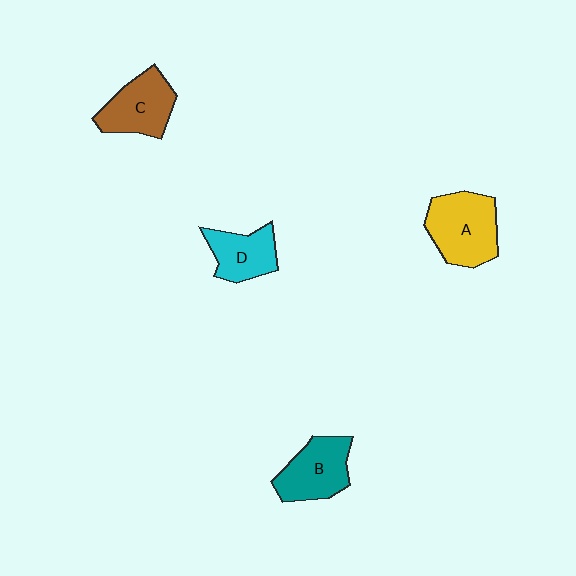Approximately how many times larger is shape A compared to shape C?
Approximately 1.2 times.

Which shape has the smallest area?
Shape D (cyan).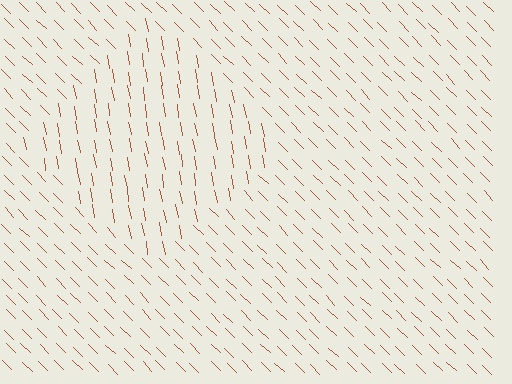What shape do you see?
I see a diamond.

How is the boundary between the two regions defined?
The boundary is defined purely by a change in line orientation (approximately 35 degrees difference). All lines are the same color and thickness.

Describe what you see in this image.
The image is filled with small brown line segments. A diamond region in the image has lines oriented differently from the surrounding lines, creating a visible texture boundary.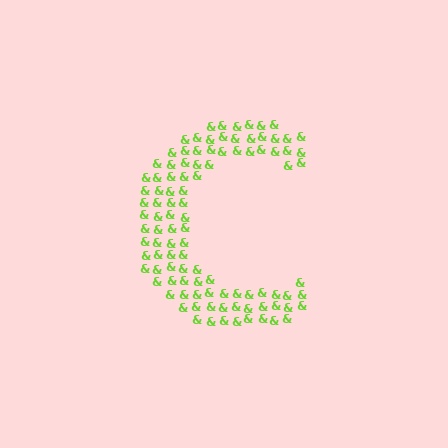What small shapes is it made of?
It is made of small ampersands.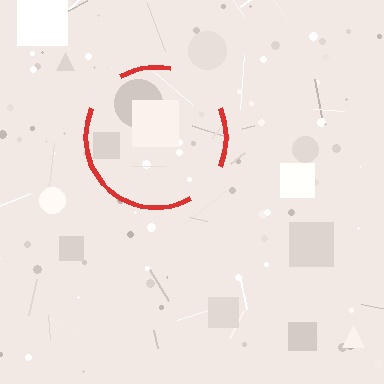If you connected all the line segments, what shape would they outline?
They would outline a circle.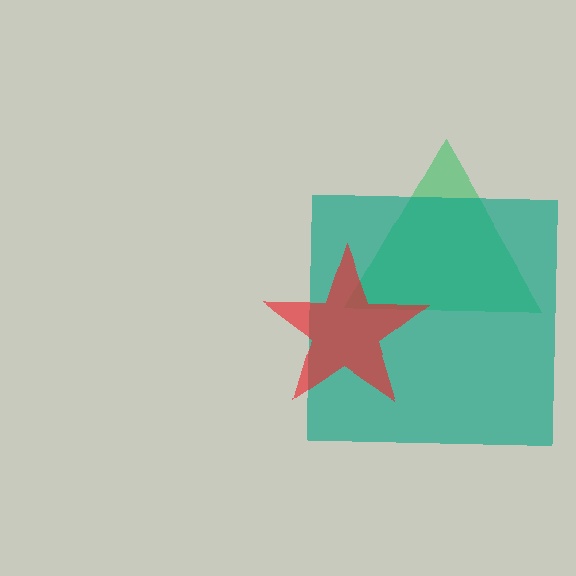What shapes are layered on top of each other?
The layered shapes are: a green triangle, a teal square, a red star.